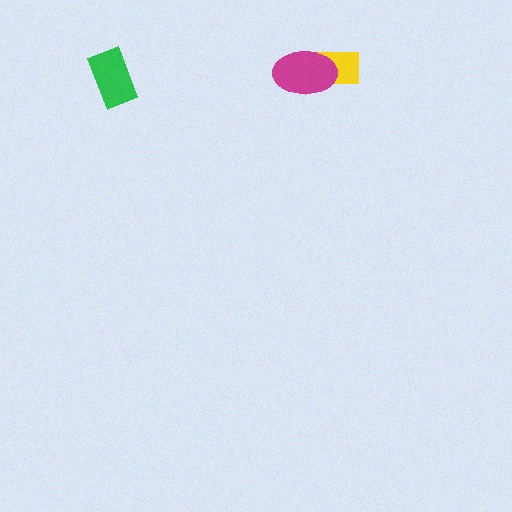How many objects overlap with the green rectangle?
0 objects overlap with the green rectangle.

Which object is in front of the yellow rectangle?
The magenta ellipse is in front of the yellow rectangle.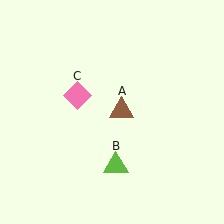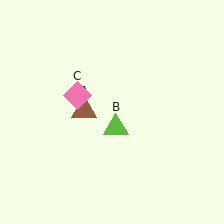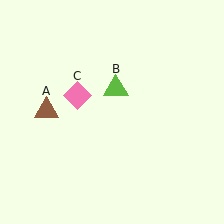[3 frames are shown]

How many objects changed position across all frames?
2 objects changed position: brown triangle (object A), lime triangle (object B).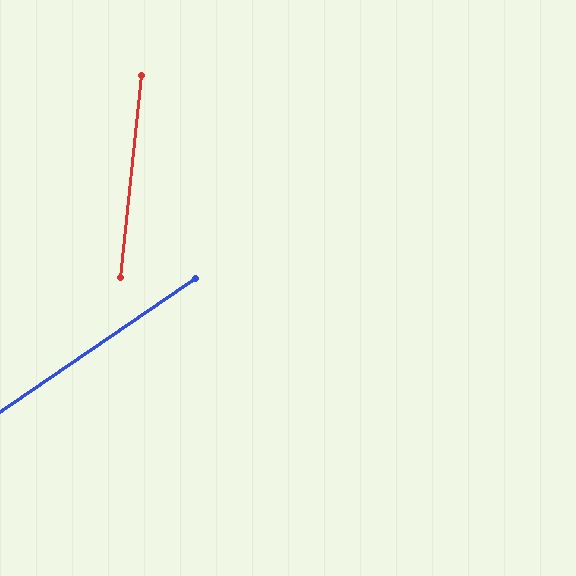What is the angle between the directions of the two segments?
Approximately 50 degrees.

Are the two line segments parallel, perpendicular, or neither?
Neither parallel nor perpendicular — they differ by about 50°.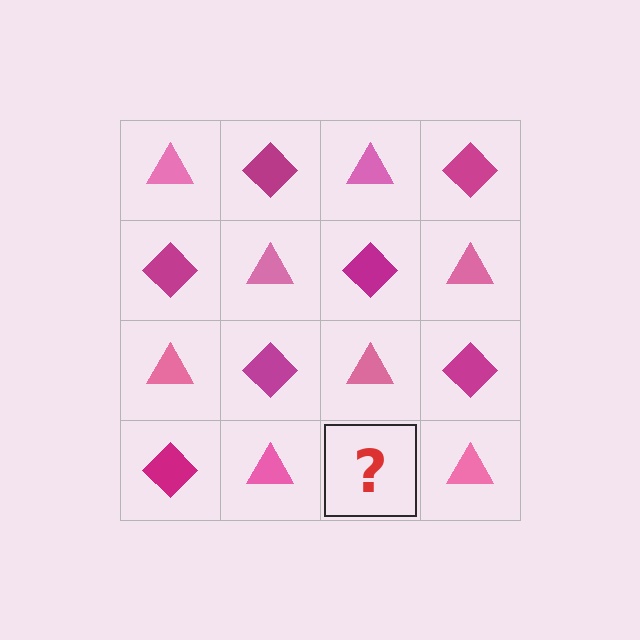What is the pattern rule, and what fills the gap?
The rule is that it alternates pink triangle and magenta diamond in a checkerboard pattern. The gap should be filled with a magenta diamond.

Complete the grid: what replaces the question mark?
The question mark should be replaced with a magenta diamond.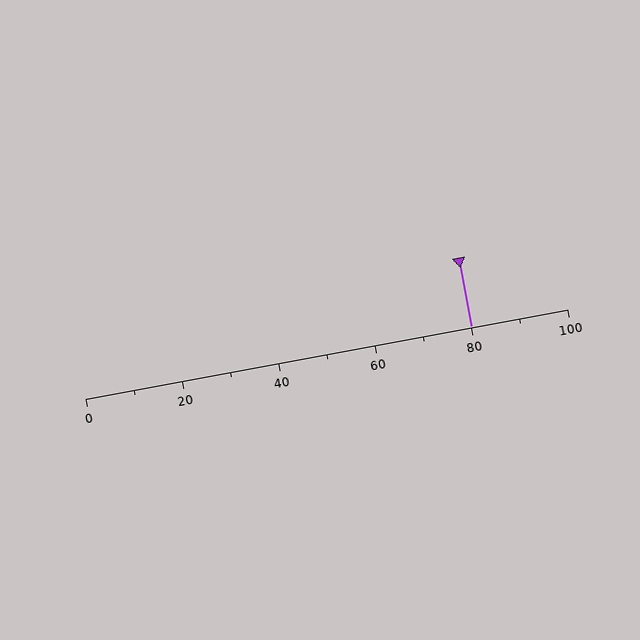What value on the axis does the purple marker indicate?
The marker indicates approximately 80.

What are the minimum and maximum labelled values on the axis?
The axis runs from 0 to 100.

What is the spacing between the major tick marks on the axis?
The major ticks are spaced 20 apart.